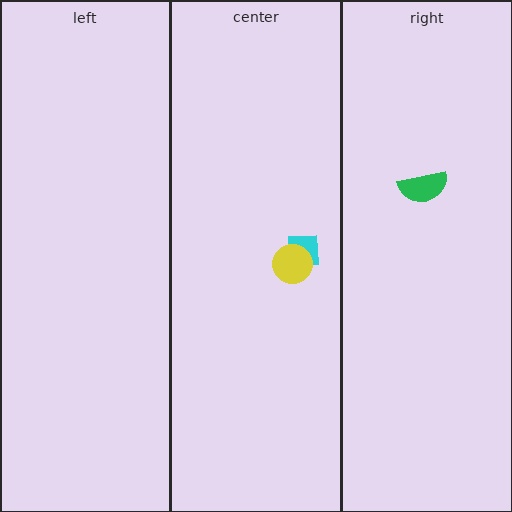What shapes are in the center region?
The cyan square, the yellow circle.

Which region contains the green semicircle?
The right region.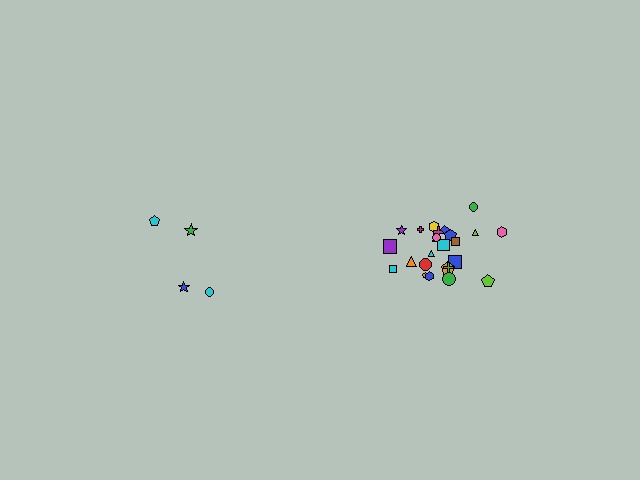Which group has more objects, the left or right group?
The right group.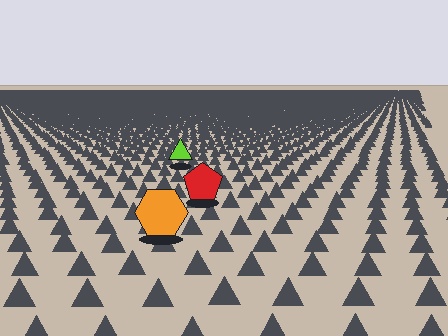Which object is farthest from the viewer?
The lime triangle is farthest from the viewer. It appears smaller and the ground texture around it is denser.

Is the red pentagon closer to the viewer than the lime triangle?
Yes. The red pentagon is closer — you can tell from the texture gradient: the ground texture is coarser near it.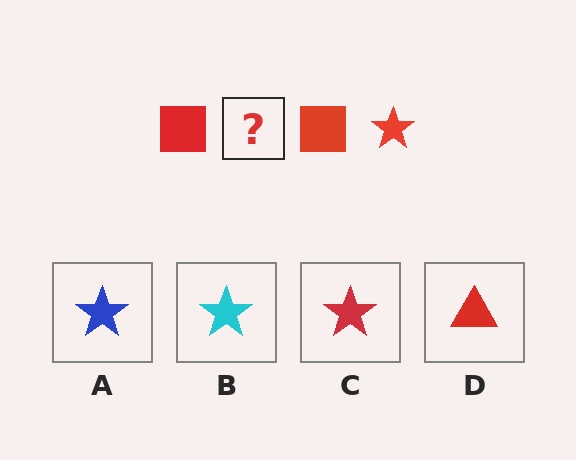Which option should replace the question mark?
Option C.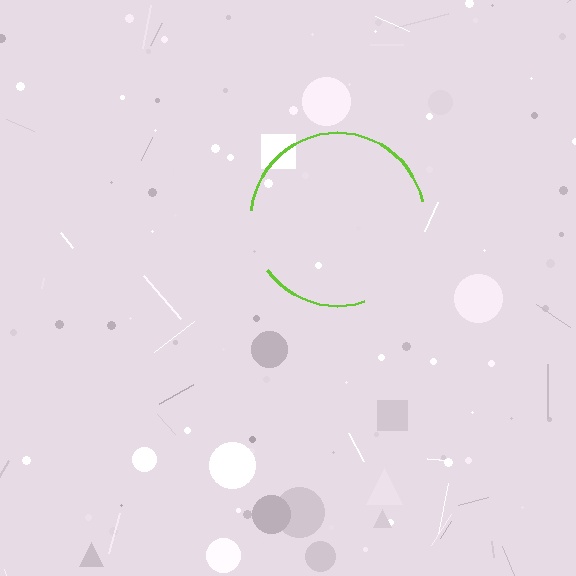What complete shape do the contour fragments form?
The contour fragments form a circle.